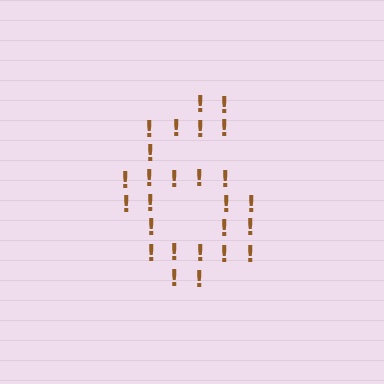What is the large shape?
The large shape is the digit 6.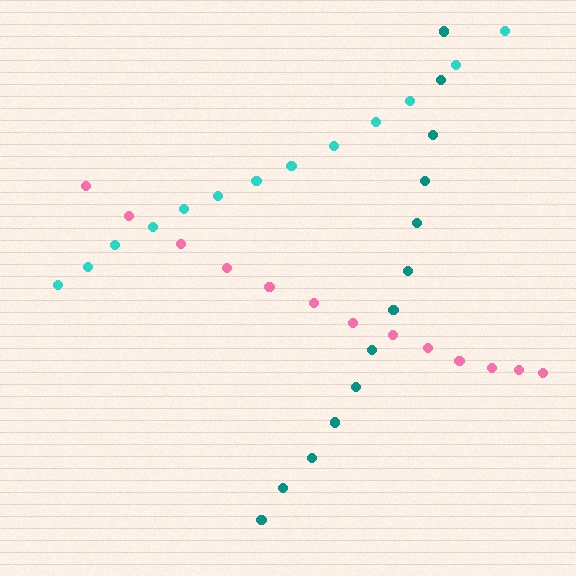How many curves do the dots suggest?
There are 3 distinct paths.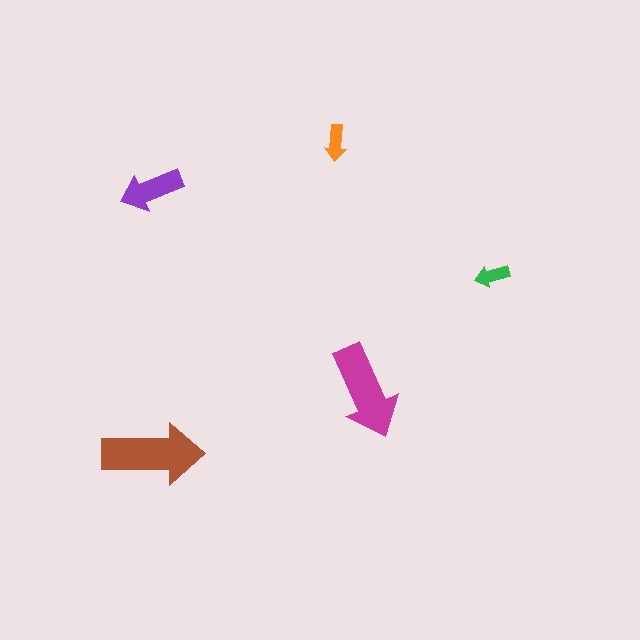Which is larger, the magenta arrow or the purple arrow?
The magenta one.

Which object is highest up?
The orange arrow is topmost.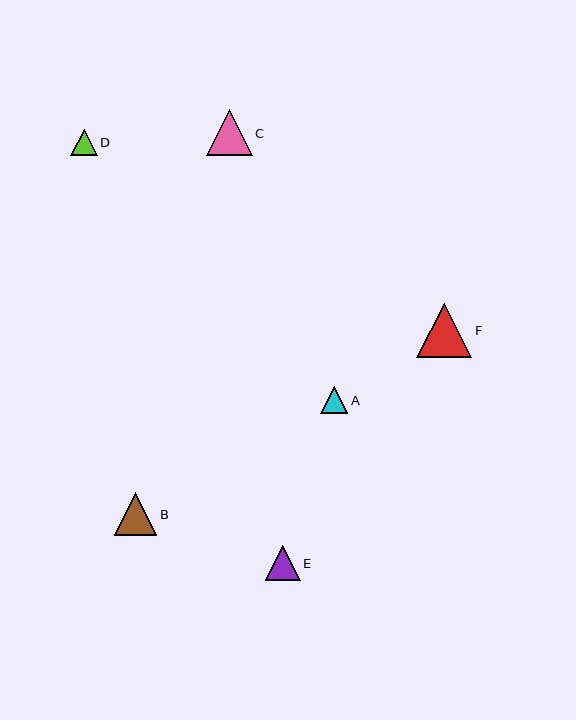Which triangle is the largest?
Triangle F is the largest with a size of approximately 55 pixels.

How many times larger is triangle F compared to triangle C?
Triangle F is approximately 1.2 times the size of triangle C.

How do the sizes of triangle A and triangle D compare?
Triangle A and triangle D are approximately the same size.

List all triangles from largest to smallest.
From largest to smallest: F, C, B, E, A, D.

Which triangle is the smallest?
Triangle D is the smallest with a size of approximately 27 pixels.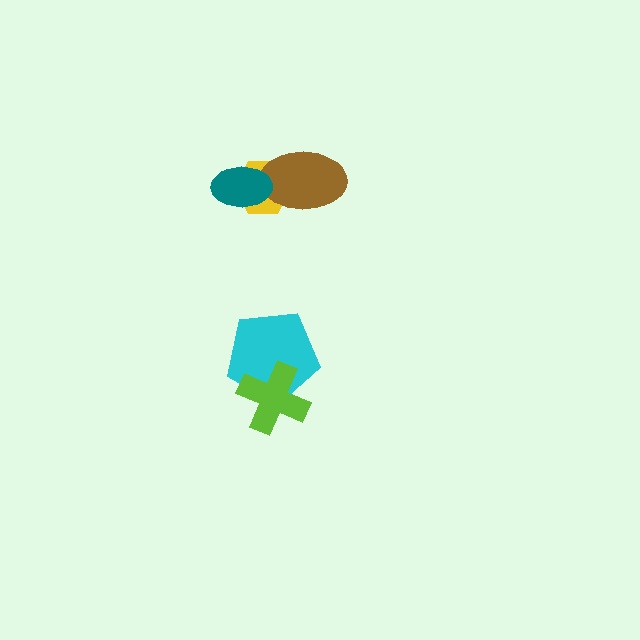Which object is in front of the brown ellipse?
The teal ellipse is in front of the brown ellipse.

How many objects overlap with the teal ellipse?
2 objects overlap with the teal ellipse.